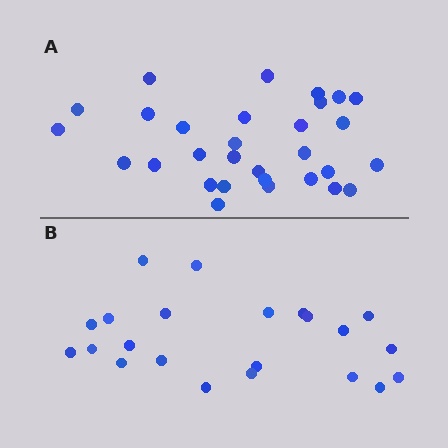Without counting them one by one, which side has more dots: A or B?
Region A (the top region) has more dots.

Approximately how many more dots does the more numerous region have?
Region A has roughly 8 or so more dots than region B.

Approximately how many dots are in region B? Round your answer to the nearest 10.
About 20 dots. (The exact count is 22, which rounds to 20.)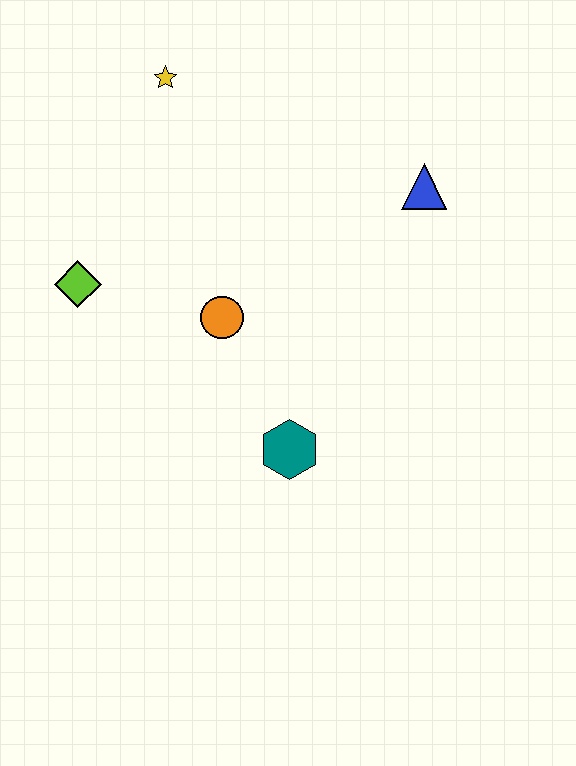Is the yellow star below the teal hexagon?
No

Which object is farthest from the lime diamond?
The blue triangle is farthest from the lime diamond.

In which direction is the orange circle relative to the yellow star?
The orange circle is below the yellow star.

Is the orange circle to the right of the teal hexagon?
No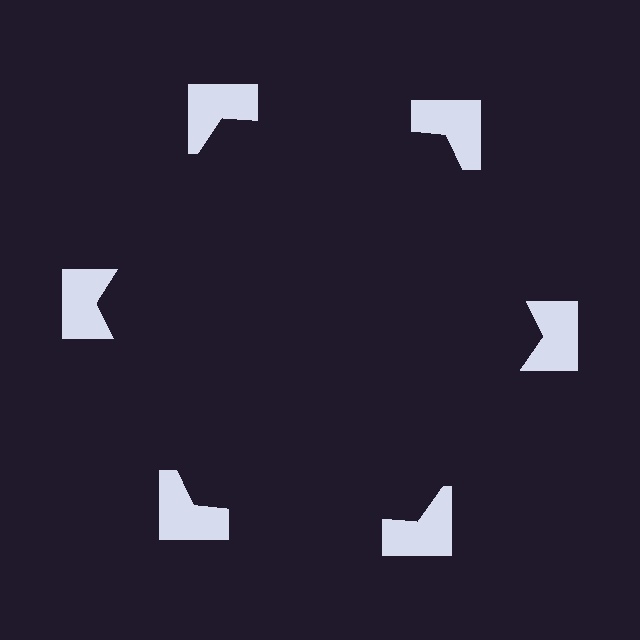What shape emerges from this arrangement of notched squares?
An illusory hexagon — its edges are inferred from the aligned wedge cuts in the notched squares, not physically drawn.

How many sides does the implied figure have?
6 sides.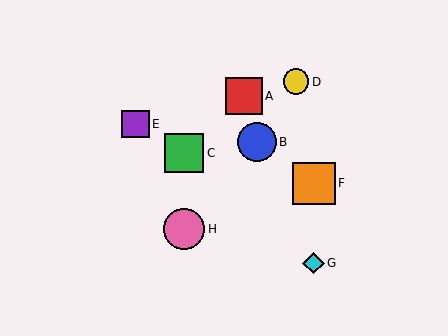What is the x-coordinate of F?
Object F is at x≈314.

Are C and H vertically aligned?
Yes, both are at x≈184.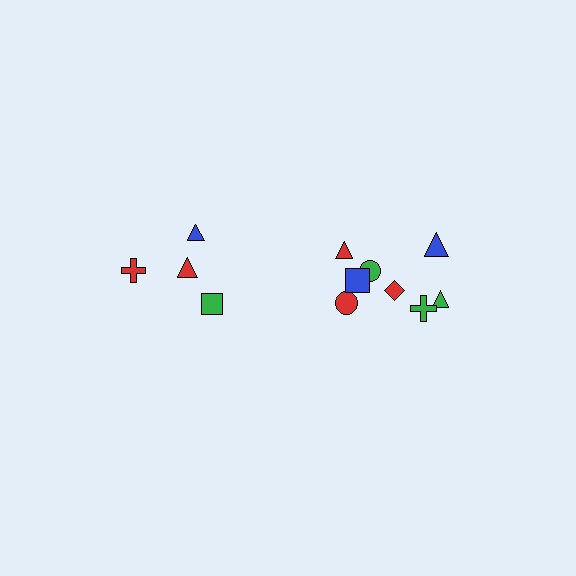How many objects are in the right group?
There are 8 objects.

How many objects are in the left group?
There are 4 objects.